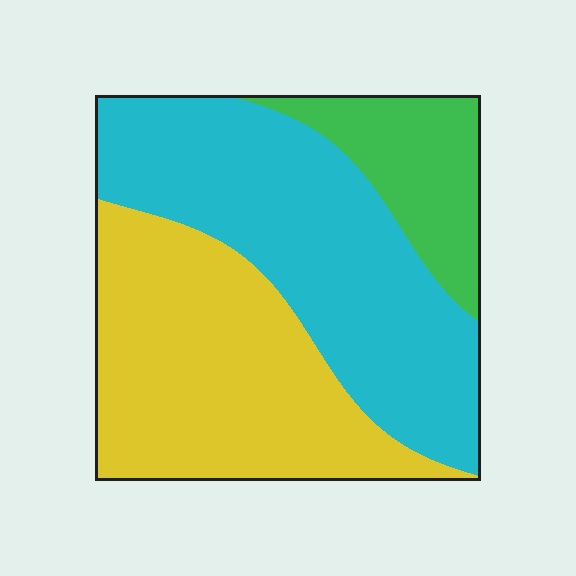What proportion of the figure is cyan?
Cyan covers around 45% of the figure.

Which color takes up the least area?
Green, at roughly 15%.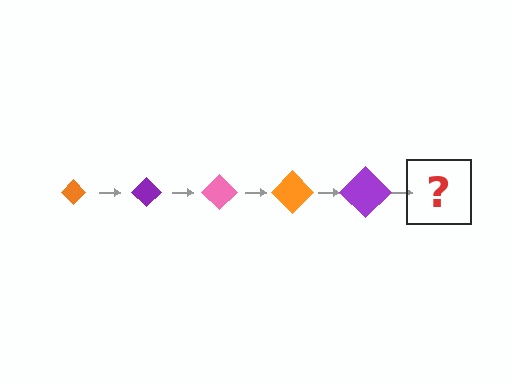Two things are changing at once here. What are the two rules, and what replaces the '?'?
The two rules are that the diamond grows larger each step and the color cycles through orange, purple, and pink. The '?' should be a pink diamond, larger than the previous one.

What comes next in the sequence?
The next element should be a pink diamond, larger than the previous one.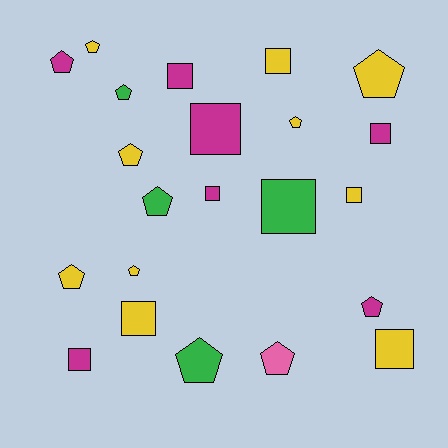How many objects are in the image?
There are 22 objects.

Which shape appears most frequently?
Pentagon, with 12 objects.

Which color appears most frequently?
Yellow, with 10 objects.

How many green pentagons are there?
There are 3 green pentagons.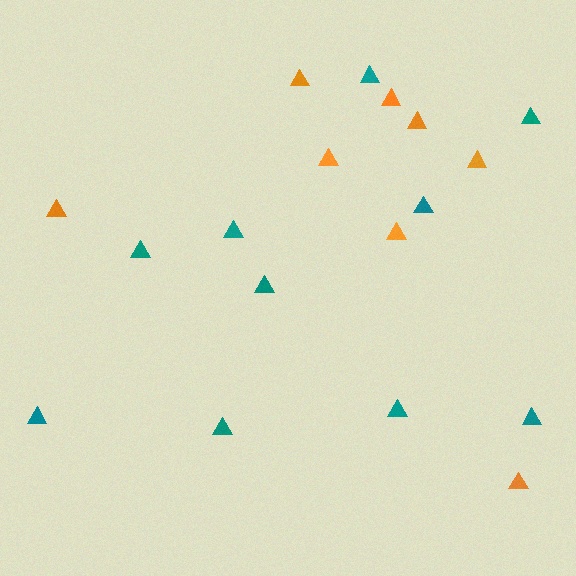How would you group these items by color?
There are 2 groups: one group of teal triangles (10) and one group of orange triangles (8).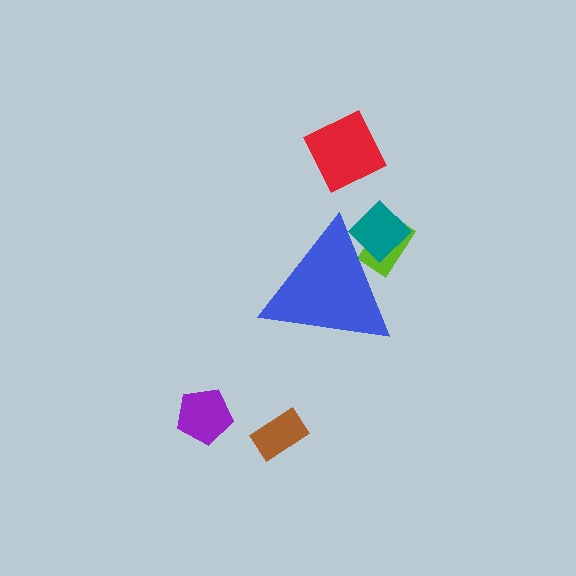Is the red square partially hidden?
No, the red square is fully visible.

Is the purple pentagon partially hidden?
No, the purple pentagon is fully visible.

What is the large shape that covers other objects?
A blue triangle.